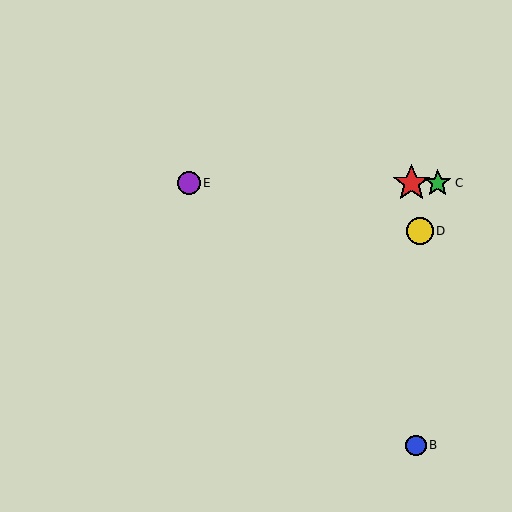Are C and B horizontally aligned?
No, C is at y≈183 and B is at y≈445.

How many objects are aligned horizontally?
3 objects (A, C, E) are aligned horizontally.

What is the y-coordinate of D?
Object D is at y≈231.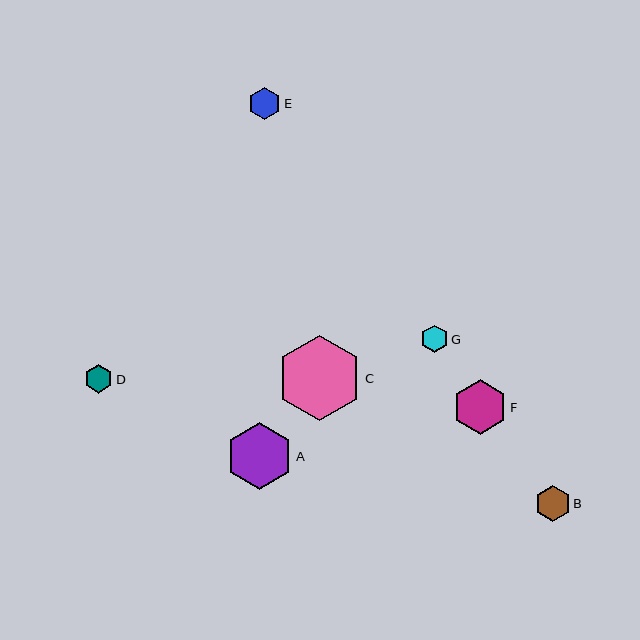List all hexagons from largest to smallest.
From largest to smallest: C, A, F, B, E, D, G.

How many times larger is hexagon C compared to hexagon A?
Hexagon C is approximately 1.3 times the size of hexagon A.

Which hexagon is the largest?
Hexagon C is the largest with a size of approximately 86 pixels.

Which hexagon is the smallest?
Hexagon G is the smallest with a size of approximately 27 pixels.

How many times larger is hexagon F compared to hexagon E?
Hexagon F is approximately 1.7 times the size of hexagon E.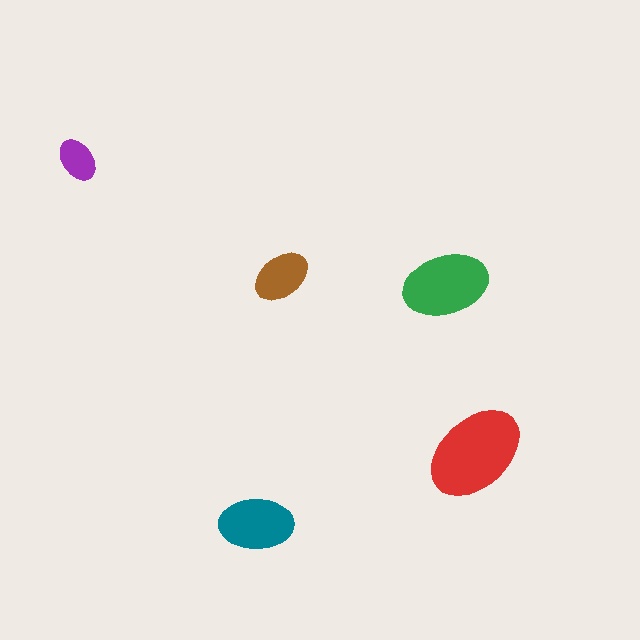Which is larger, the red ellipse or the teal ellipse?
The red one.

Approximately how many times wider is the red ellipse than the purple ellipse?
About 2.5 times wider.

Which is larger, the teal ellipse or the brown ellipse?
The teal one.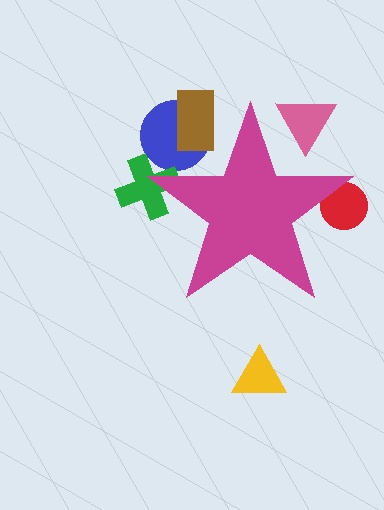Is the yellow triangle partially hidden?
No, the yellow triangle is fully visible.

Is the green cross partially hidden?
Yes, the green cross is partially hidden behind the magenta star.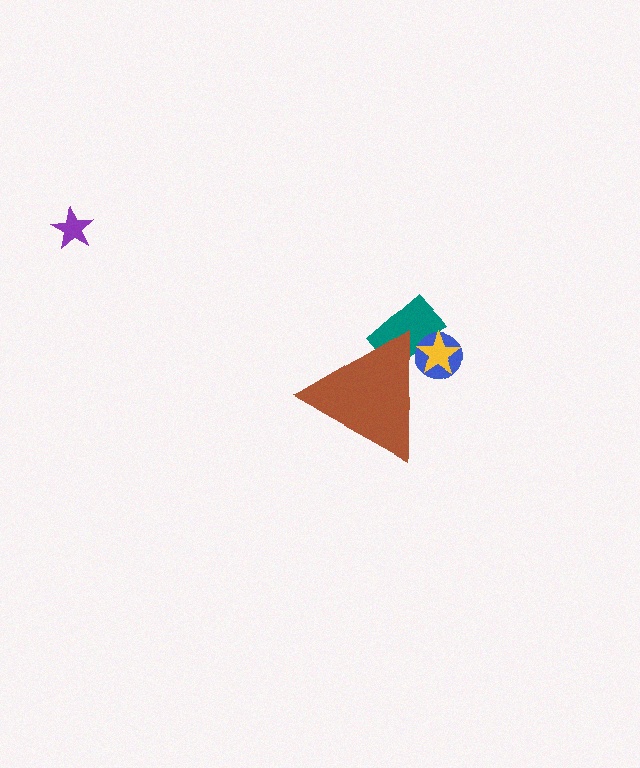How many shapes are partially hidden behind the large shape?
3 shapes are partially hidden.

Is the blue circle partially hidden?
Yes, the blue circle is partially hidden behind the brown triangle.